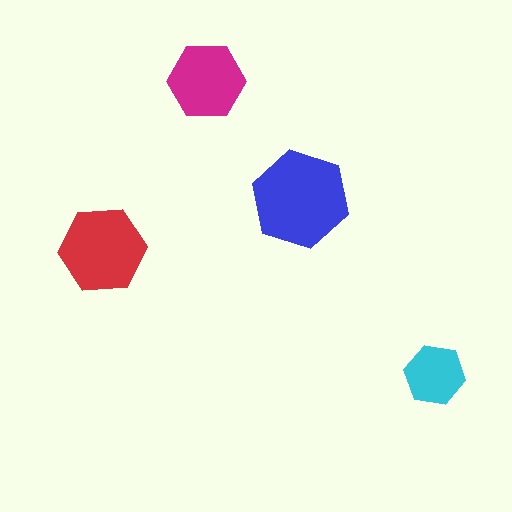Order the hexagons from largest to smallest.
the blue one, the red one, the magenta one, the cyan one.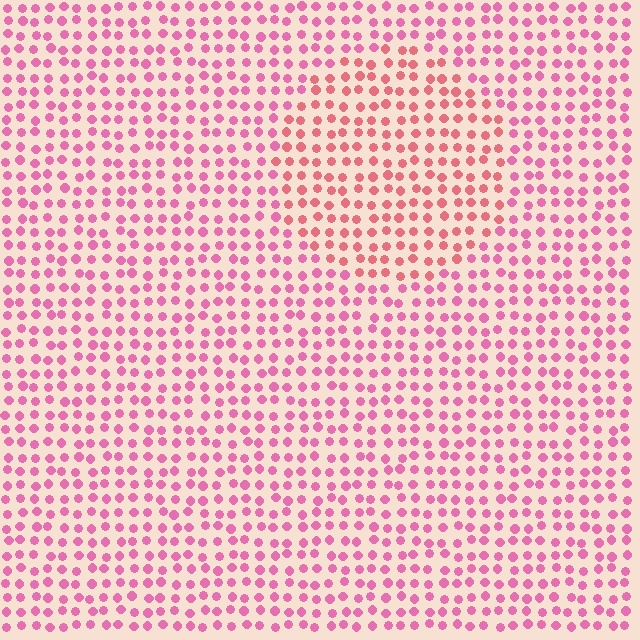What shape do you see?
I see a circle.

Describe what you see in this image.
The image is filled with small pink elements in a uniform arrangement. A circle-shaped region is visible where the elements are tinted to a slightly different hue, forming a subtle color boundary.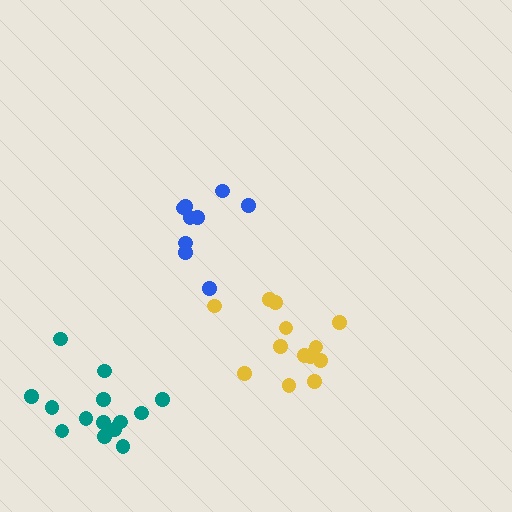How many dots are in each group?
Group 1: 9 dots, Group 2: 14 dots, Group 3: 14 dots (37 total).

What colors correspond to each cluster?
The clusters are colored: blue, yellow, teal.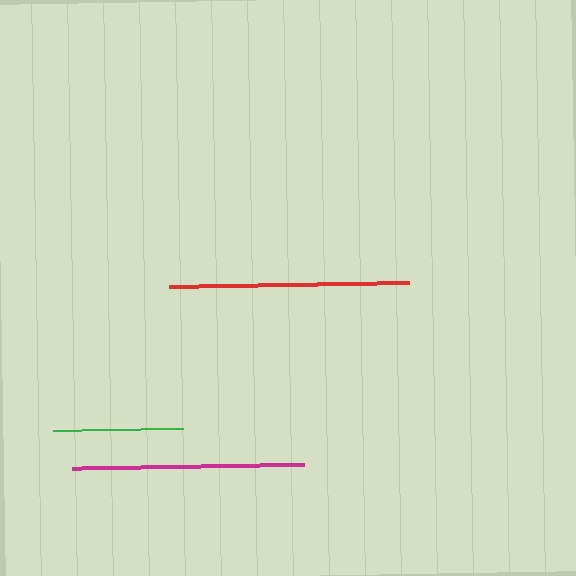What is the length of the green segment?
The green segment is approximately 130 pixels long.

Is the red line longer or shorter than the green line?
The red line is longer than the green line.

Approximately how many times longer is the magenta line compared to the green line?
The magenta line is approximately 1.8 times the length of the green line.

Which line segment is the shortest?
The green line is the shortest at approximately 130 pixels.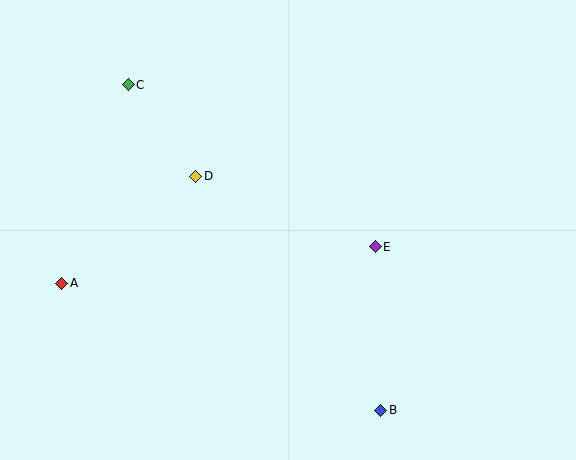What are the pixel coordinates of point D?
Point D is at (196, 176).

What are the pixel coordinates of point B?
Point B is at (381, 410).